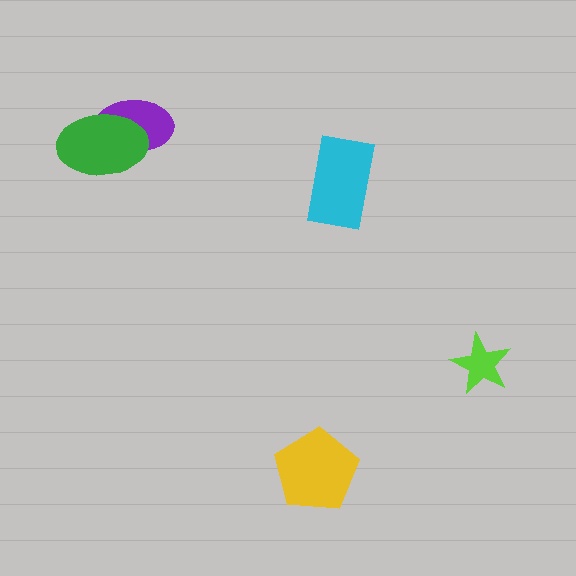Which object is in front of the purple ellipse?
The green ellipse is in front of the purple ellipse.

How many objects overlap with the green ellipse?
1 object overlaps with the green ellipse.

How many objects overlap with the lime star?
0 objects overlap with the lime star.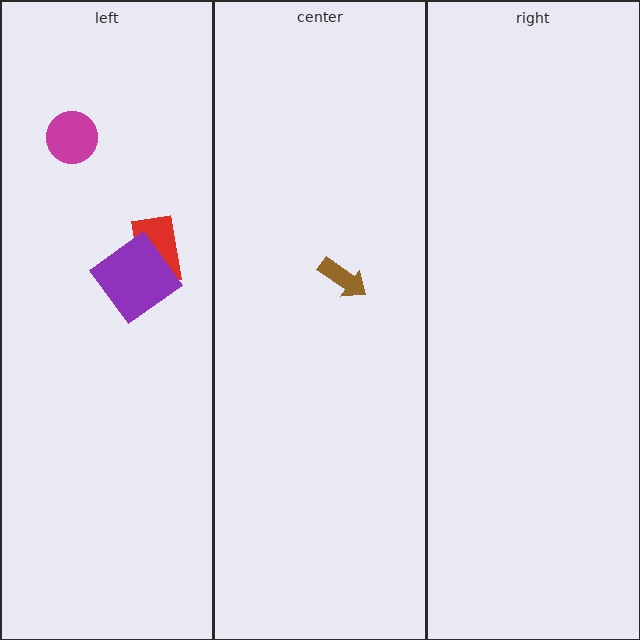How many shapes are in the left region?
3.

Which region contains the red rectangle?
The left region.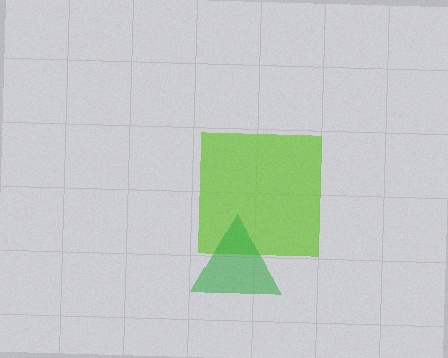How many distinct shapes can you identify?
There are 2 distinct shapes: a lime square, a green triangle.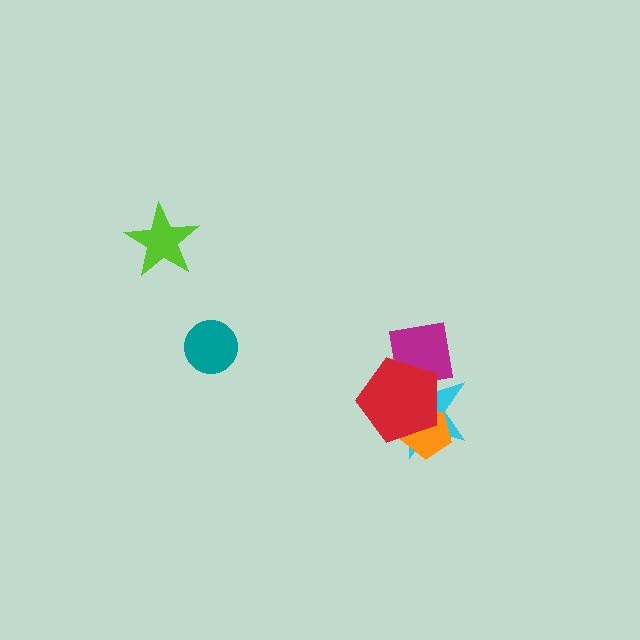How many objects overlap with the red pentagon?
3 objects overlap with the red pentagon.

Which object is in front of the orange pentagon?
The red pentagon is in front of the orange pentagon.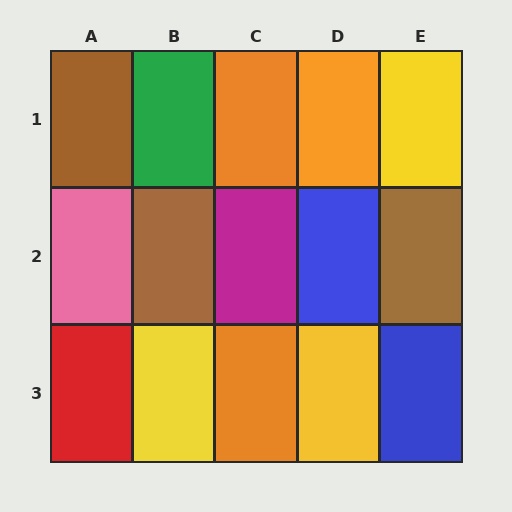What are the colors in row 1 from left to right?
Brown, green, orange, orange, yellow.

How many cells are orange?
3 cells are orange.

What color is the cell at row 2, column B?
Brown.